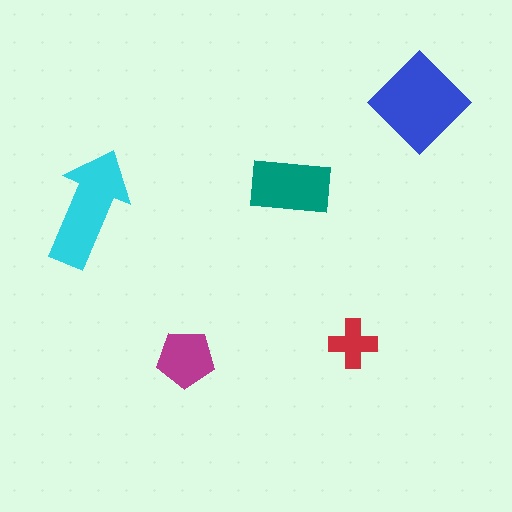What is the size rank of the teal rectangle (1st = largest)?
3rd.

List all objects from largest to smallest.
The blue diamond, the cyan arrow, the teal rectangle, the magenta pentagon, the red cross.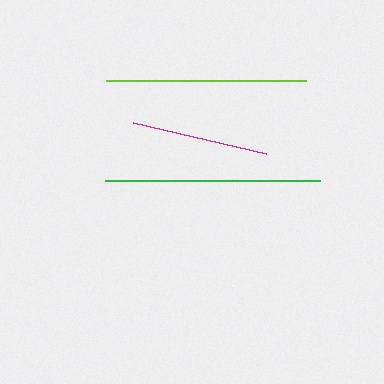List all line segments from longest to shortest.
From longest to shortest: green, lime, magenta.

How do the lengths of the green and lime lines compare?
The green and lime lines are approximately the same length.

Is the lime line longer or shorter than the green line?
The green line is longer than the lime line.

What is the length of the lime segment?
The lime segment is approximately 200 pixels long.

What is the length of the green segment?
The green segment is approximately 216 pixels long.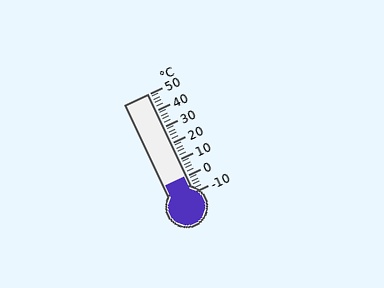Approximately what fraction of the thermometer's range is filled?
The thermometer is filled to approximately 15% of its range.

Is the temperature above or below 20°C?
The temperature is below 20°C.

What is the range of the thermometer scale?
The thermometer scale ranges from -10°C to 50°C.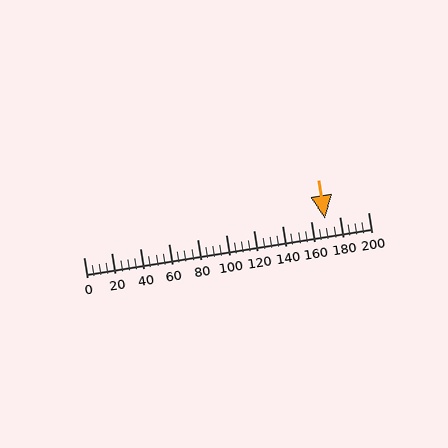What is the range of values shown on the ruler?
The ruler shows values from 0 to 200.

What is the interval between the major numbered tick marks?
The major tick marks are spaced 20 units apart.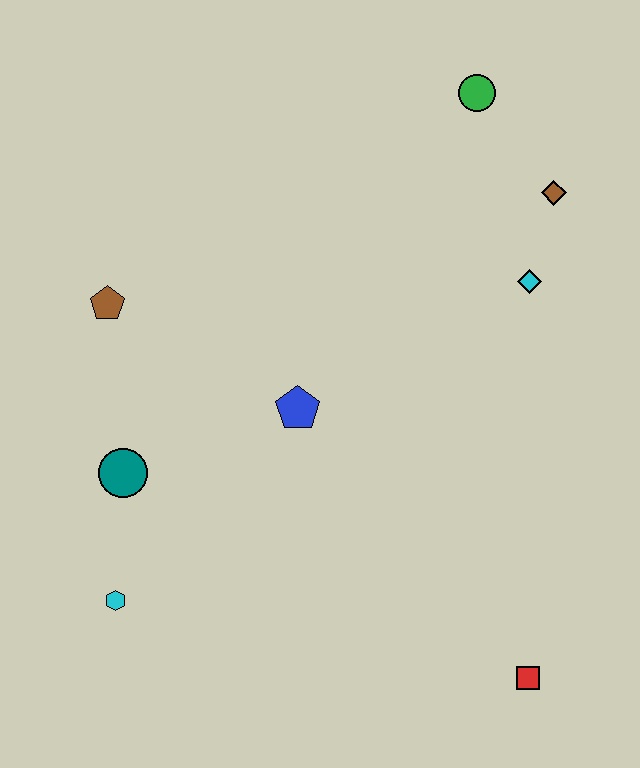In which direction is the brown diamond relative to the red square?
The brown diamond is above the red square.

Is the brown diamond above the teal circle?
Yes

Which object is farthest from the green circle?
The cyan hexagon is farthest from the green circle.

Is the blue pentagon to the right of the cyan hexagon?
Yes